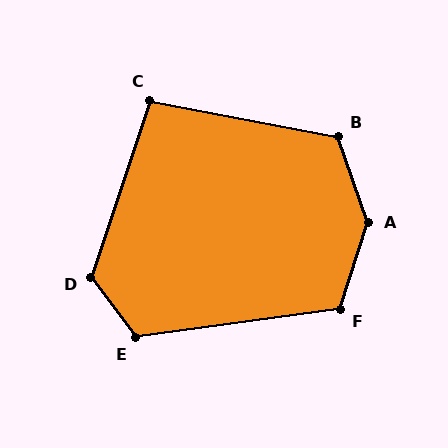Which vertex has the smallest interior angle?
C, at approximately 98 degrees.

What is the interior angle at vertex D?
Approximately 125 degrees (obtuse).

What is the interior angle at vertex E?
Approximately 119 degrees (obtuse).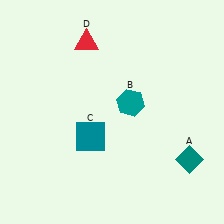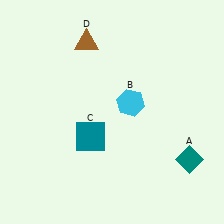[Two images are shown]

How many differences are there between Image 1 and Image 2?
There are 2 differences between the two images.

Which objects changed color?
B changed from teal to cyan. D changed from red to brown.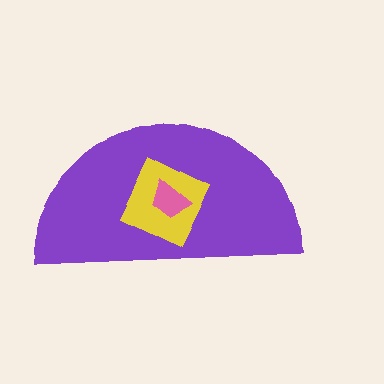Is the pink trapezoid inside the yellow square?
Yes.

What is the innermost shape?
The pink trapezoid.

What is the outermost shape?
The purple semicircle.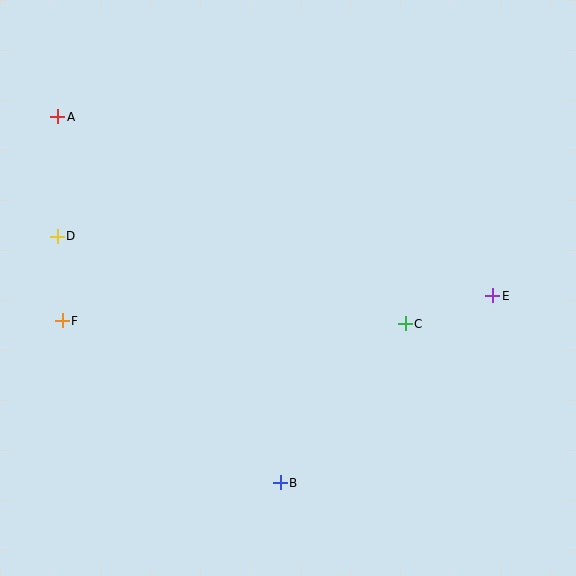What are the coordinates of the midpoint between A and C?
The midpoint between A and C is at (232, 220).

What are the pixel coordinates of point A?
Point A is at (58, 117).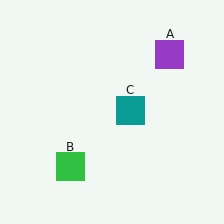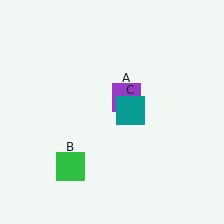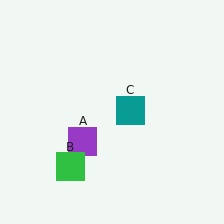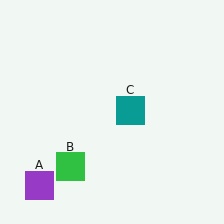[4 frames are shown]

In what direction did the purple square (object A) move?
The purple square (object A) moved down and to the left.